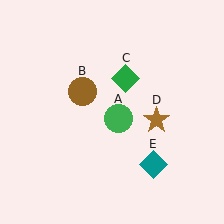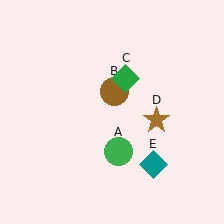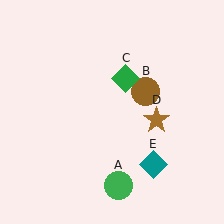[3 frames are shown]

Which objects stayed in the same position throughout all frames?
Green diamond (object C) and brown star (object D) and teal diamond (object E) remained stationary.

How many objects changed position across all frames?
2 objects changed position: green circle (object A), brown circle (object B).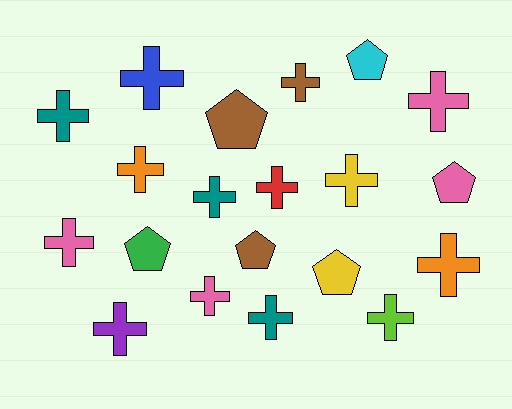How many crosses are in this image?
There are 14 crosses.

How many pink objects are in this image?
There are 4 pink objects.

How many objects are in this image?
There are 20 objects.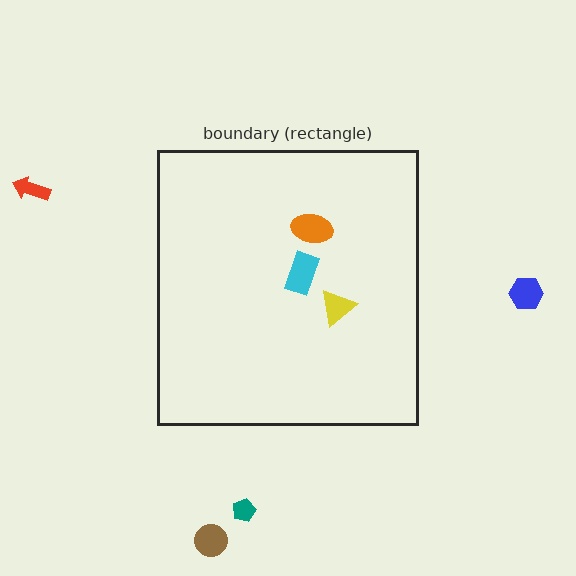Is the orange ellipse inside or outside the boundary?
Inside.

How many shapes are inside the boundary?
3 inside, 4 outside.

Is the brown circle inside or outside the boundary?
Outside.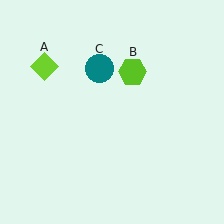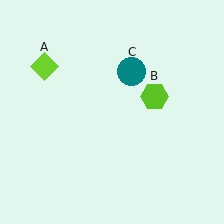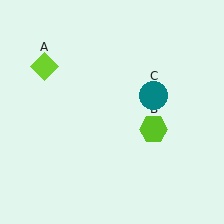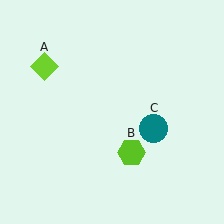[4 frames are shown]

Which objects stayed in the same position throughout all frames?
Lime diamond (object A) remained stationary.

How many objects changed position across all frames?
2 objects changed position: lime hexagon (object B), teal circle (object C).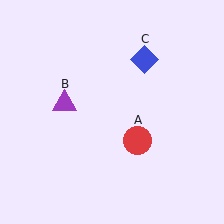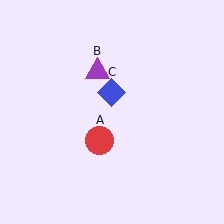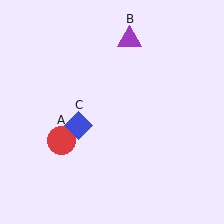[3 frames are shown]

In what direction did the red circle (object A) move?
The red circle (object A) moved left.